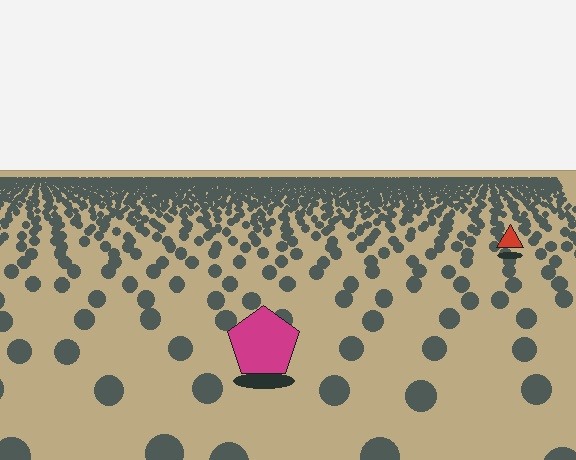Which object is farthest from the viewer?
The red triangle is farthest from the viewer. It appears smaller and the ground texture around it is denser.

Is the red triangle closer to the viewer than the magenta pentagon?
No. The magenta pentagon is closer — you can tell from the texture gradient: the ground texture is coarser near it.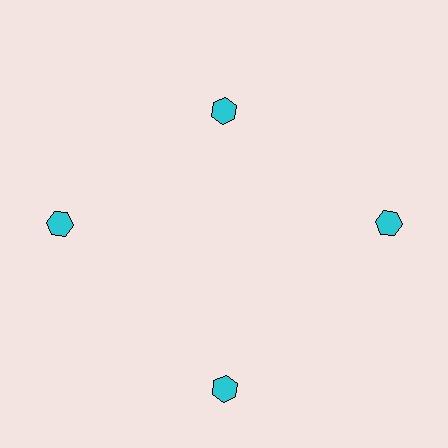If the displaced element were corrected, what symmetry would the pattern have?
It would have 4-fold rotational symmetry — the pattern would map onto itself every 90 degrees.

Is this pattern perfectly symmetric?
No. The 4 cyan hexagons are arranged in a ring, but one element near the 12 o'clock position is pulled inward toward the center, breaking the 4-fold rotational symmetry.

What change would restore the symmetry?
The symmetry would be restored by moving it outward, back onto the ring so that all 4 hexagons sit at equal angles and equal distance from the center.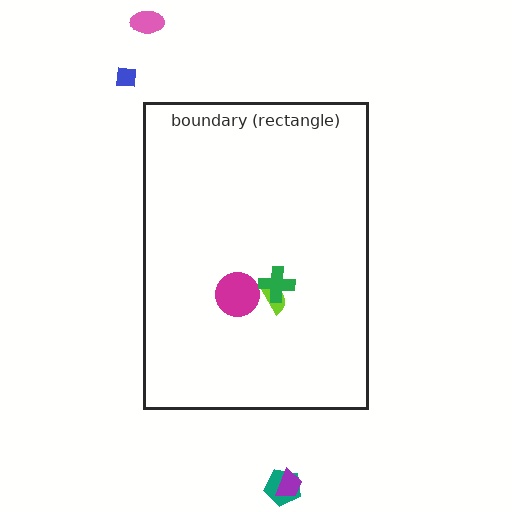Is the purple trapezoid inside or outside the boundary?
Outside.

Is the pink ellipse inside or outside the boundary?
Outside.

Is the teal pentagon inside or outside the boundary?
Outside.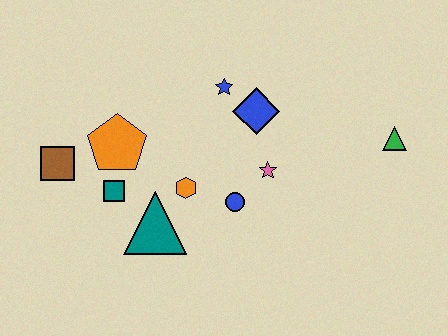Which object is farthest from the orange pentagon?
The green triangle is farthest from the orange pentagon.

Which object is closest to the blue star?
The blue diamond is closest to the blue star.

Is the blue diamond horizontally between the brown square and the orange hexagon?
No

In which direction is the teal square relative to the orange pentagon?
The teal square is below the orange pentagon.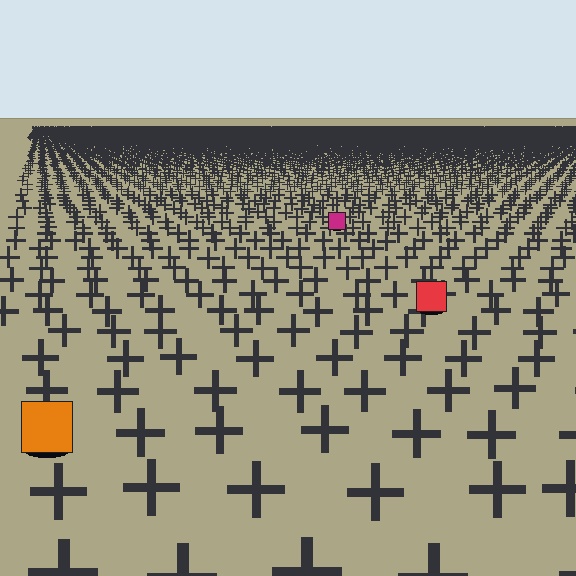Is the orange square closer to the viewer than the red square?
Yes. The orange square is closer — you can tell from the texture gradient: the ground texture is coarser near it.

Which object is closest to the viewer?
The orange square is closest. The texture marks near it are larger and more spread out.